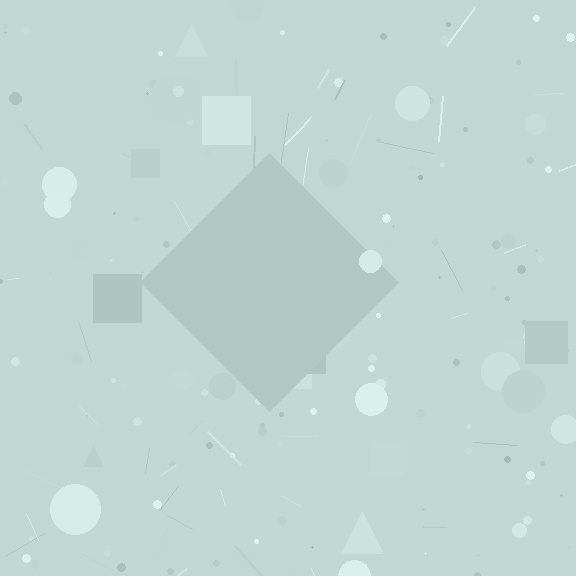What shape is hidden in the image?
A diamond is hidden in the image.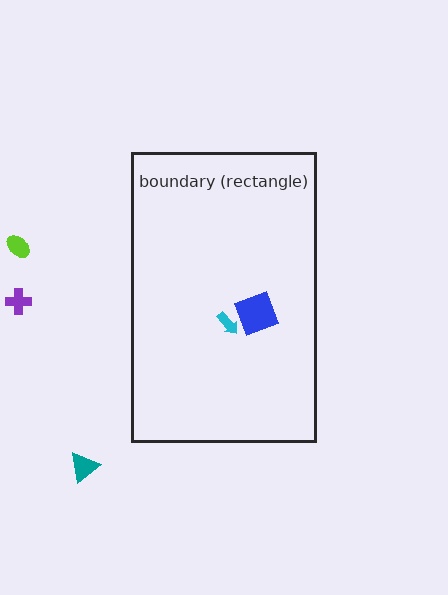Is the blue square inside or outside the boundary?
Inside.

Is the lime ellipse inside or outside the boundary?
Outside.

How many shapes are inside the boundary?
2 inside, 3 outside.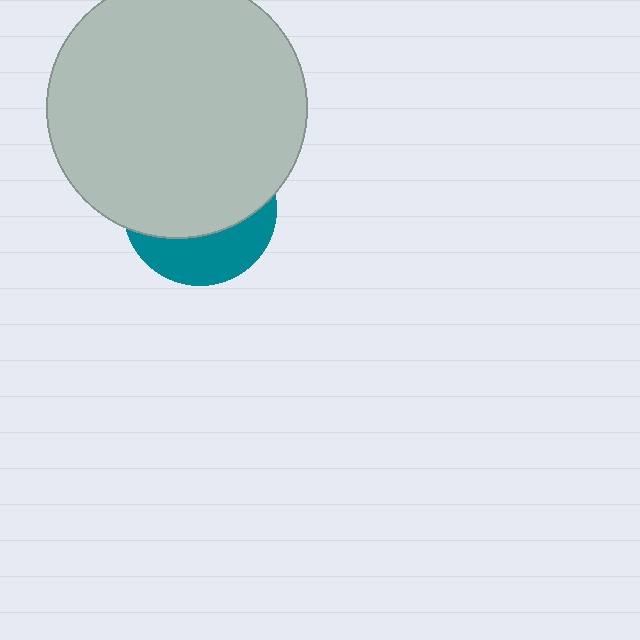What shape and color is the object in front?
The object in front is a light gray circle.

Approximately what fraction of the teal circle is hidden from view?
Roughly 66% of the teal circle is hidden behind the light gray circle.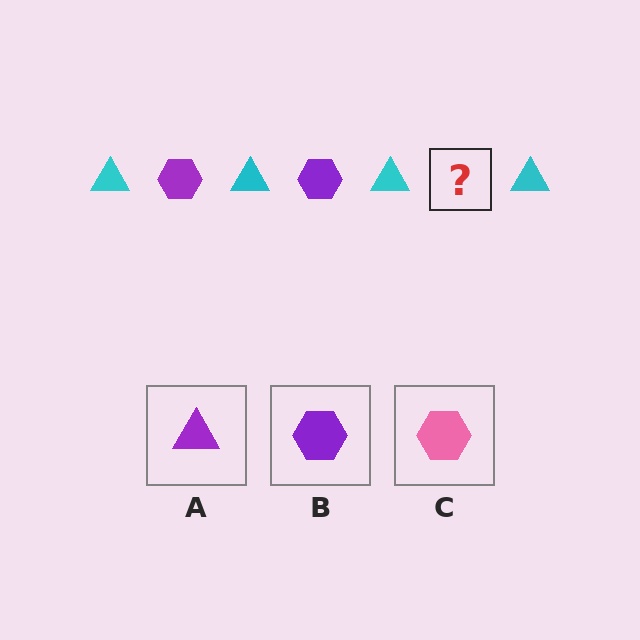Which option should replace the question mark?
Option B.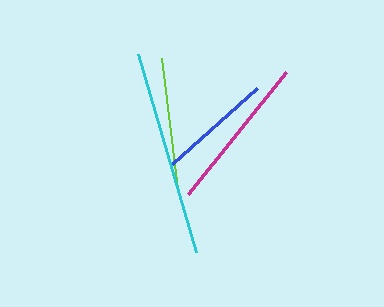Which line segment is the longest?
The cyan line is the longest at approximately 207 pixels.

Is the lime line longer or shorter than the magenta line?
The magenta line is longer than the lime line.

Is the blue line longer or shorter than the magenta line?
The magenta line is longer than the blue line.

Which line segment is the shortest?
The blue line is the shortest at approximately 114 pixels.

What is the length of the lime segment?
The lime segment is approximately 132 pixels long.